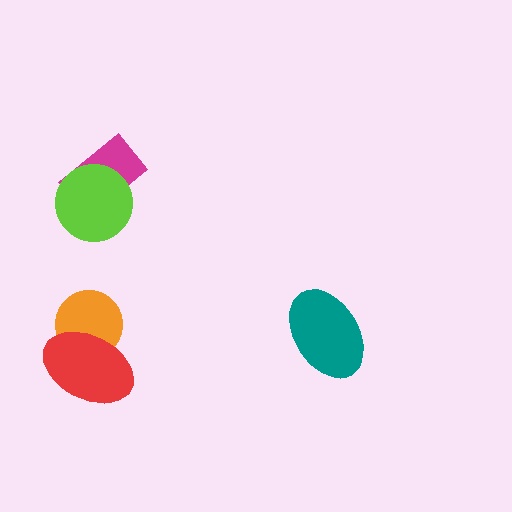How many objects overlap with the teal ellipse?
0 objects overlap with the teal ellipse.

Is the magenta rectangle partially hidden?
Yes, it is partially covered by another shape.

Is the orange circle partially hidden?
Yes, it is partially covered by another shape.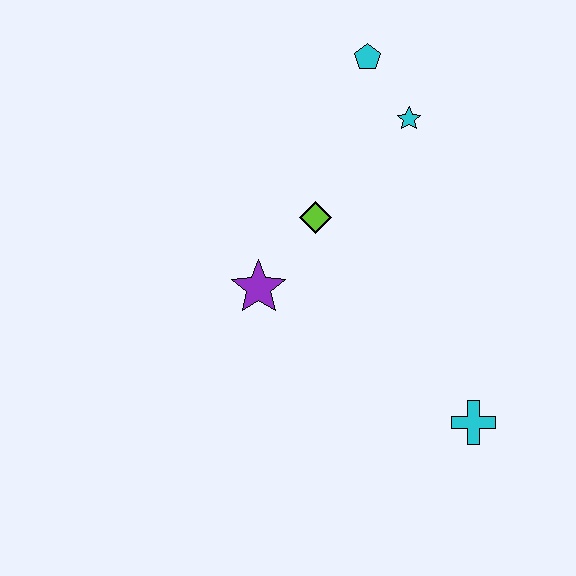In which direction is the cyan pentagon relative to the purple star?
The cyan pentagon is above the purple star.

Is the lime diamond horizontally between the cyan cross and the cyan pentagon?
No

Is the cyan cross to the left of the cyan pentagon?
No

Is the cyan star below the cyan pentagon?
Yes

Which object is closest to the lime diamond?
The purple star is closest to the lime diamond.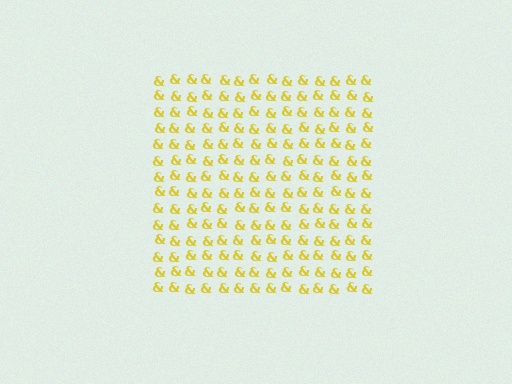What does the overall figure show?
The overall figure shows a square.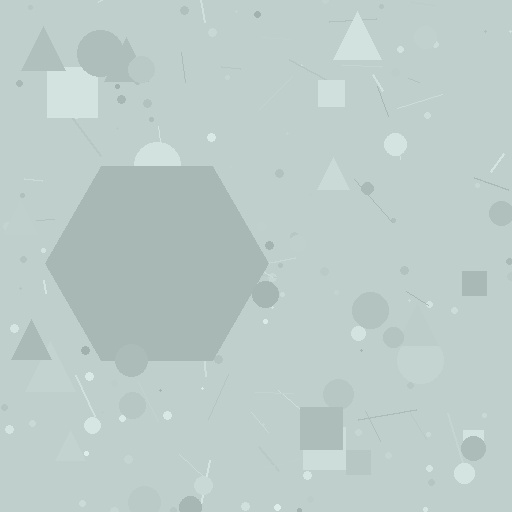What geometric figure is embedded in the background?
A hexagon is embedded in the background.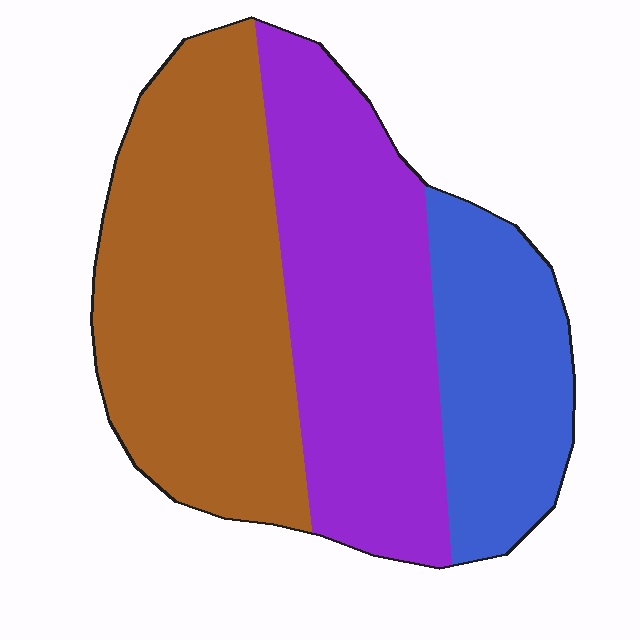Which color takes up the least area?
Blue, at roughly 20%.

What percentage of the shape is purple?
Purple takes up about three eighths (3/8) of the shape.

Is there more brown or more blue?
Brown.